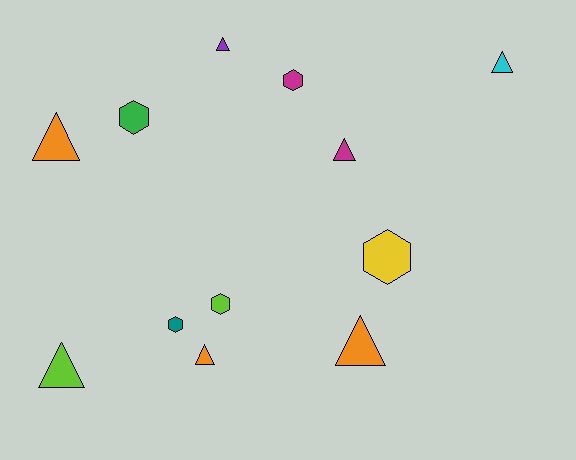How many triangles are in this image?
There are 7 triangles.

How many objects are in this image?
There are 12 objects.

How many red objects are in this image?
There are no red objects.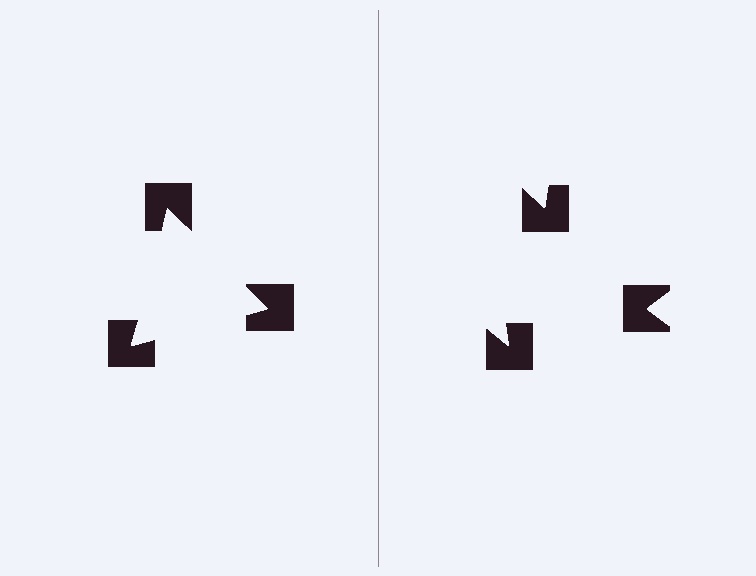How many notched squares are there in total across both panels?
6 — 3 on each side.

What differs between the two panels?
The notched squares are positioned identically on both sides; only the wedge orientations differ. On the left they align to a triangle; on the right they are misaligned.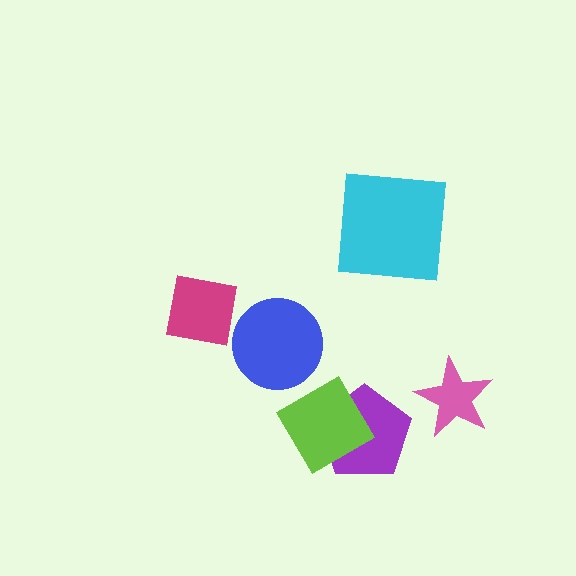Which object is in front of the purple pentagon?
The lime diamond is in front of the purple pentagon.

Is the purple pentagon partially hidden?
Yes, it is partially covered by another shape.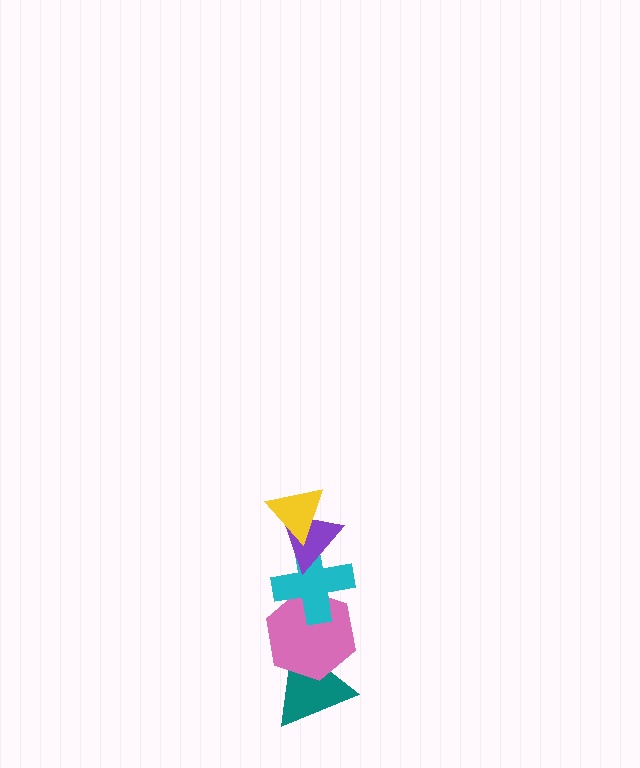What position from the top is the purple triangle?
The purple triangle is 2nd from the top.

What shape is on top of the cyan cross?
The purple triangle is on top of the cyan cross.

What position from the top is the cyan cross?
The cyan cross is 3rd from the top.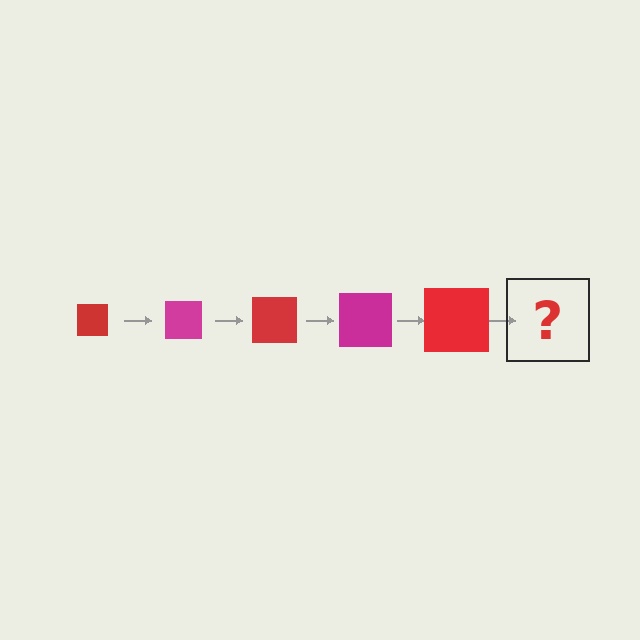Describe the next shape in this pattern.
It should be a magenta square, larger than the previous one.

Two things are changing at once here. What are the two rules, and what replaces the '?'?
The two rules are that the square grows larger each step and the color cycles through red and magenta. The '?' should be a magenta square, larger than the previous one.